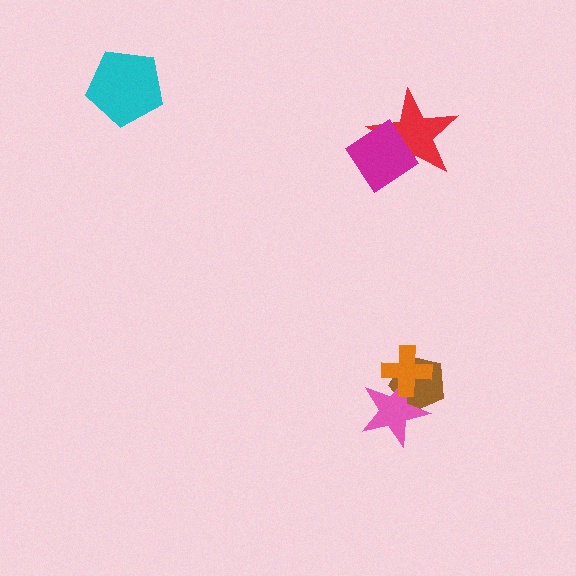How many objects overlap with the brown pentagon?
2 objects overlap with the brown pentagon.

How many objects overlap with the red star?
1 object overlaps with the red star.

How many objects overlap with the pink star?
2 objects overlap with the pink star.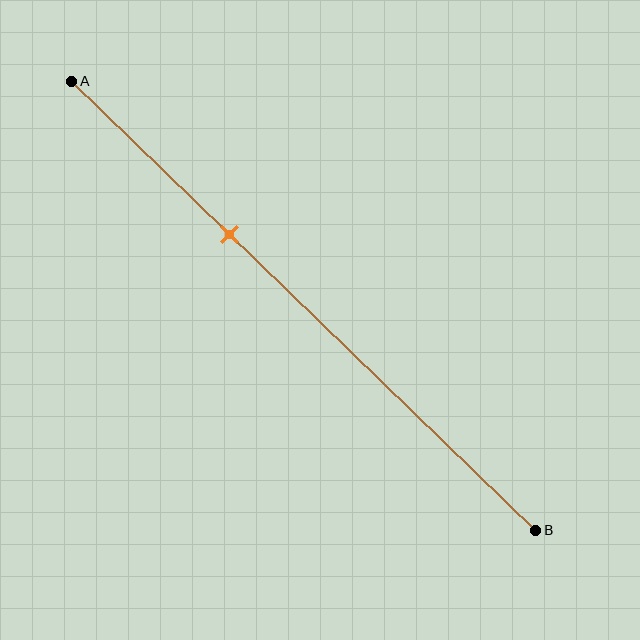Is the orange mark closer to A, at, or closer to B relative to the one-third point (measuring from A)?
The orange mark is approximately at the one-third point of segment AB.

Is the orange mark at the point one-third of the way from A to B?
Yes, the mark is approximately at the one-third point.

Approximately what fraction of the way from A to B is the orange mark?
The orange mark is approximately 35% of the way from A to B.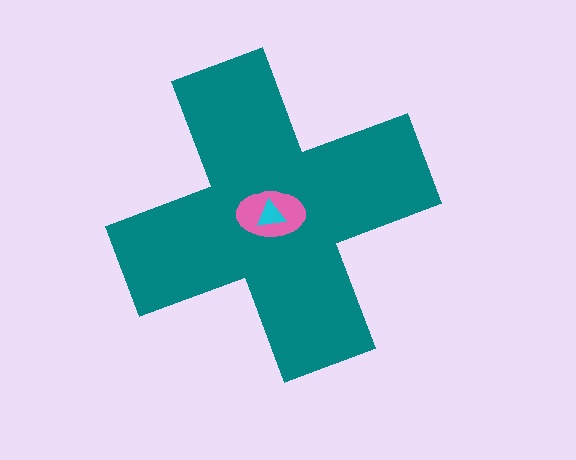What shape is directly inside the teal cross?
The pink ellipse.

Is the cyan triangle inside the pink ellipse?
Yes.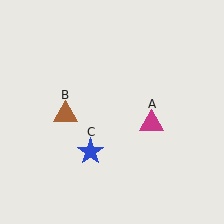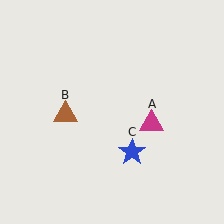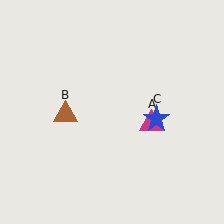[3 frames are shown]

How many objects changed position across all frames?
1 object changed position: blue star (object C).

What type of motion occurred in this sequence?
The blue star (object C) rotated counterclockwise around the center of the scene.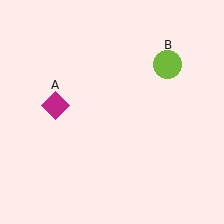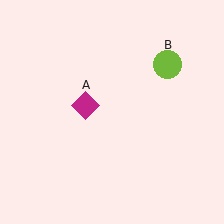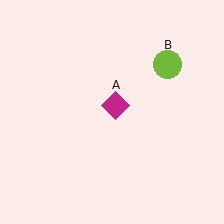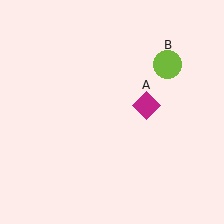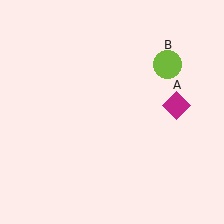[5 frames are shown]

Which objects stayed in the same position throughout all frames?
Lime circle (object B) remained stationary.